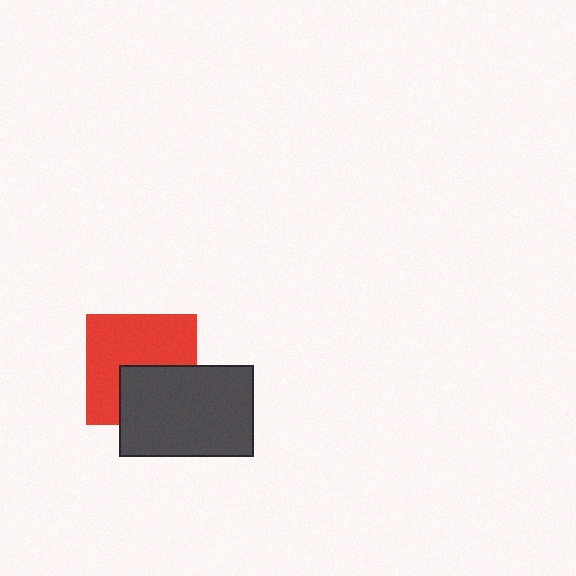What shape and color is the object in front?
The object in front is a dark gray rectangle.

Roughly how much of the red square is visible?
About half of it is visible (roughly 63%).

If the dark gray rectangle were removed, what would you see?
You would see the complete red square.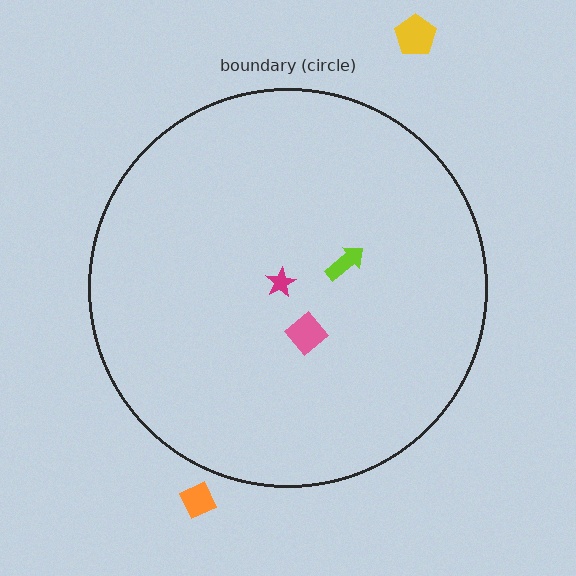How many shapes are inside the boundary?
3 inside, 2 outside.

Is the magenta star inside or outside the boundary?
Inside.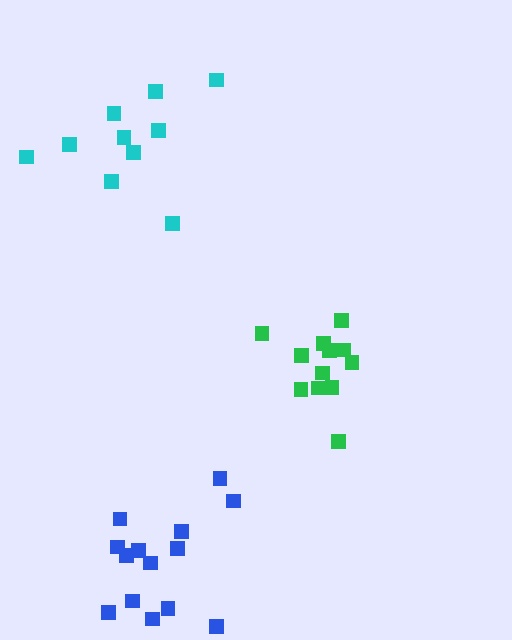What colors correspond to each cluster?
The clusters are colored: blue, green, cyan.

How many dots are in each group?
Group 1: 14 dots, Group 2: 12 dots, Group 3: 10 dots (36 total).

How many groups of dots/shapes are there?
There are 3 groups.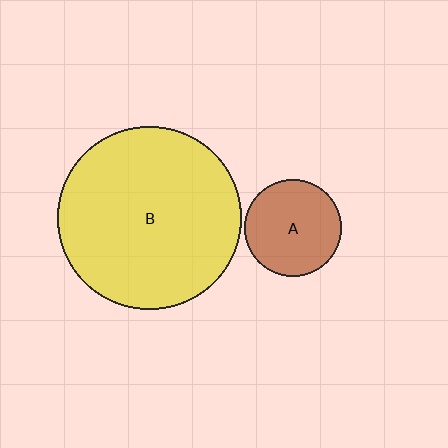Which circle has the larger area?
Circle B (yellow).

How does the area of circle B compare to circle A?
Approximately 3.6 times.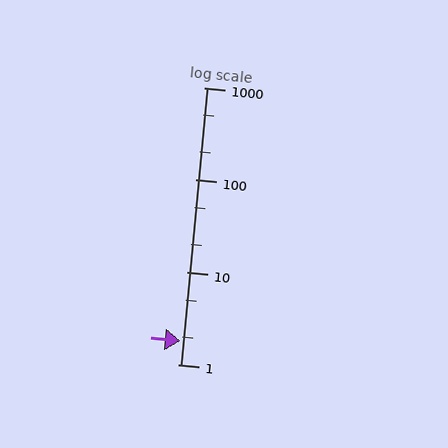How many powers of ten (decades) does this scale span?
The scale spans 3 decades, from 1 to 1000.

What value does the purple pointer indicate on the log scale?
The pointer indicates approximately 1.8.